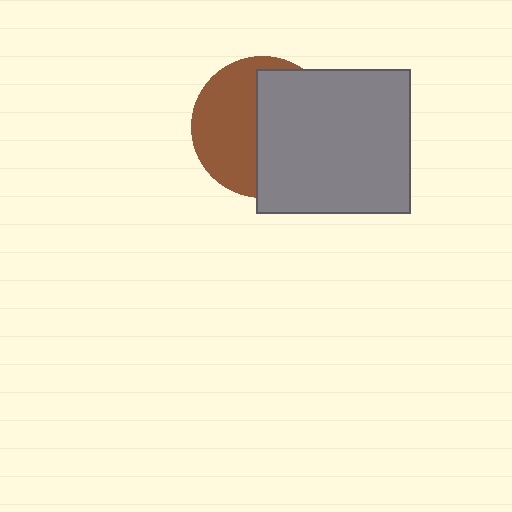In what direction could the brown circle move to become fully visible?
The brown circle could move left. That would shift it out from behind the gray rectangle entirely.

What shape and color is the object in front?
The object in front is a gray rectangle.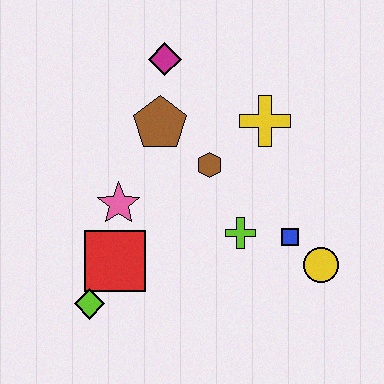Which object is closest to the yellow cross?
The brown hexagon is closest to the yellow cross.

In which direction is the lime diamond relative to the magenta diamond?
The lime diamond is below the magenta diamond.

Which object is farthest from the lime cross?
The magenta diamond is farthest from the lime cross.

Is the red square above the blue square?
No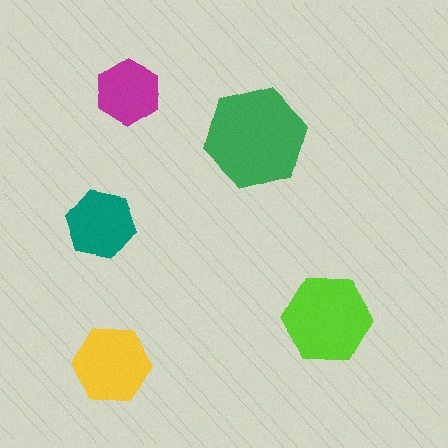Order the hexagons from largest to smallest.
the green one, the lime one, the yellow one, the teal one, the magenta one.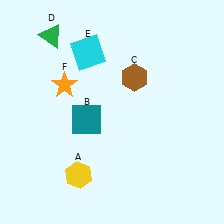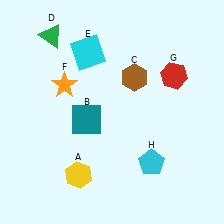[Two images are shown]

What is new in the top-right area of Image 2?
A red hexagon (G) was added in the top-right area of Image 2.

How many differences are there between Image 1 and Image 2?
There are 2 differences between the two images.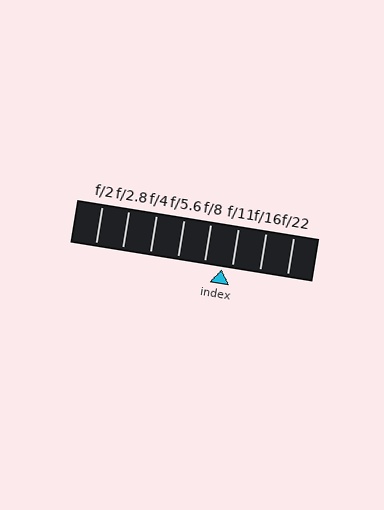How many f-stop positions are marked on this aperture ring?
There are 8 f-stop positions marked.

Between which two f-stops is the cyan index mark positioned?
The index mark is between f/8 and f/11.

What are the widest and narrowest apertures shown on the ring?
The widest aperture shown is f/2 and the narrowest is f/22.